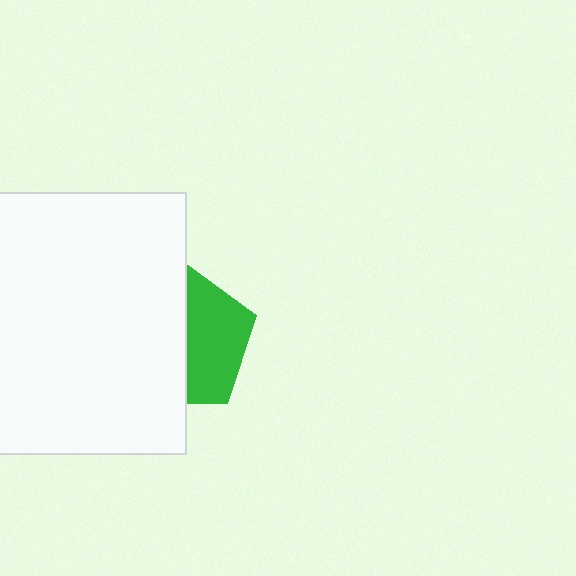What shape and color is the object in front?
The object in front is a white rectangle.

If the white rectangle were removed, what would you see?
You would see the complete green pentagon.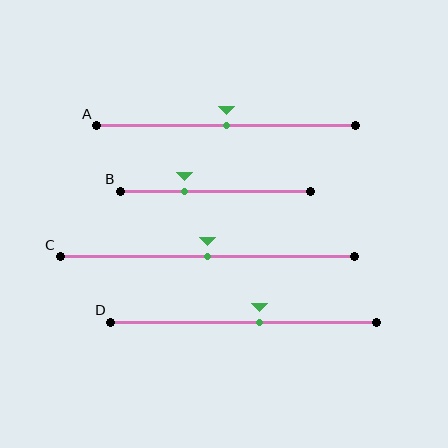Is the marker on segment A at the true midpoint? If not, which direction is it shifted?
Yes, the marker on segment A is at the true midpoint.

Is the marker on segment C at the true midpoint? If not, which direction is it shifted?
Yes, the marker on segment C is at the true midpoint.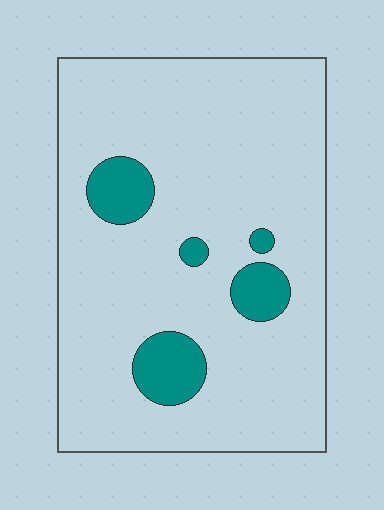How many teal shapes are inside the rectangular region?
5.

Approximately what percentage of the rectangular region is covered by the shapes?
Approximately 10%.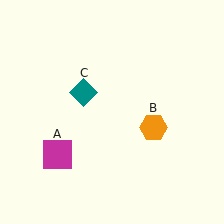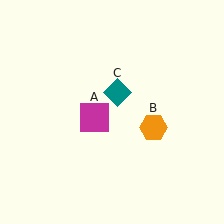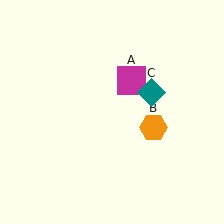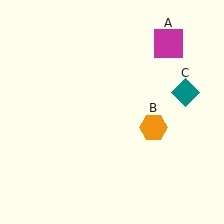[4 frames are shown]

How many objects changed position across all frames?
2 objects changed position: magenta square (object A), teal diamond (object C).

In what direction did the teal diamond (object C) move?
The teal diamond (object C) moved right.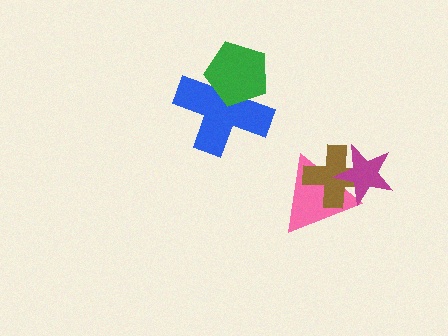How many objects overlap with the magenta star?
2 objects overlap with the magenta star.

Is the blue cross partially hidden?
Yes, it is partially covered by another shape.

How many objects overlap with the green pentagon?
1 object overlaps with the green pentagon.